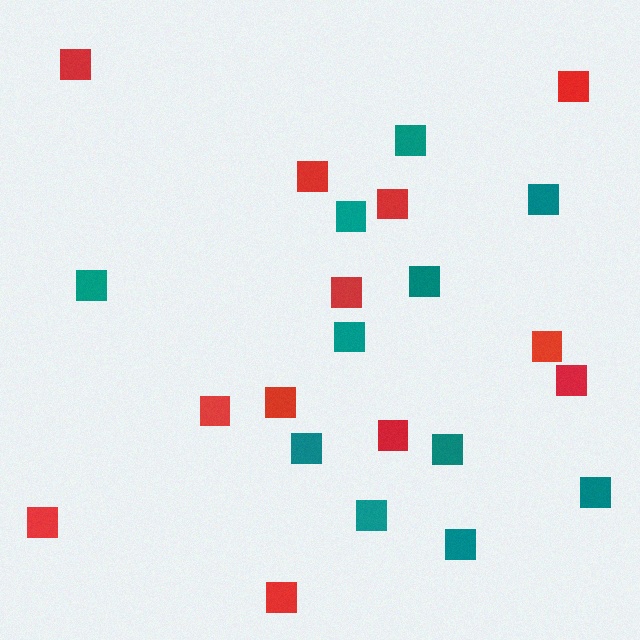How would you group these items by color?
There are 2 groups: one group of teal squares (11) and one group of red squares (12).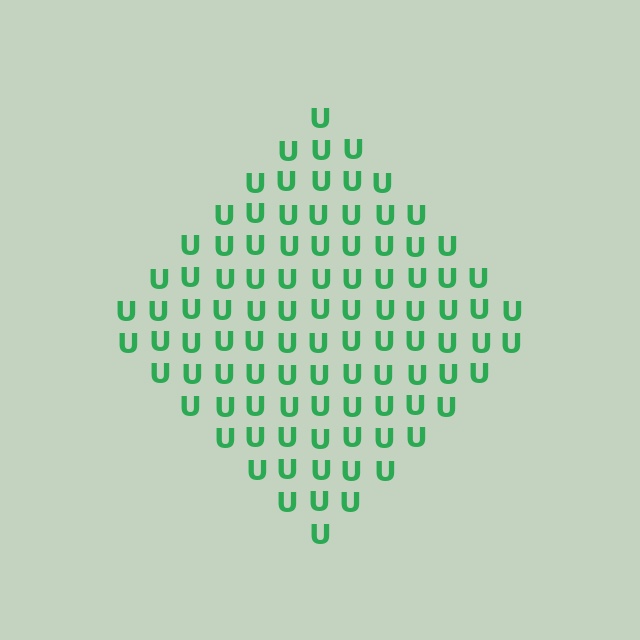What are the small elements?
The small elements are letter U's.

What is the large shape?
The large shape is a diamond.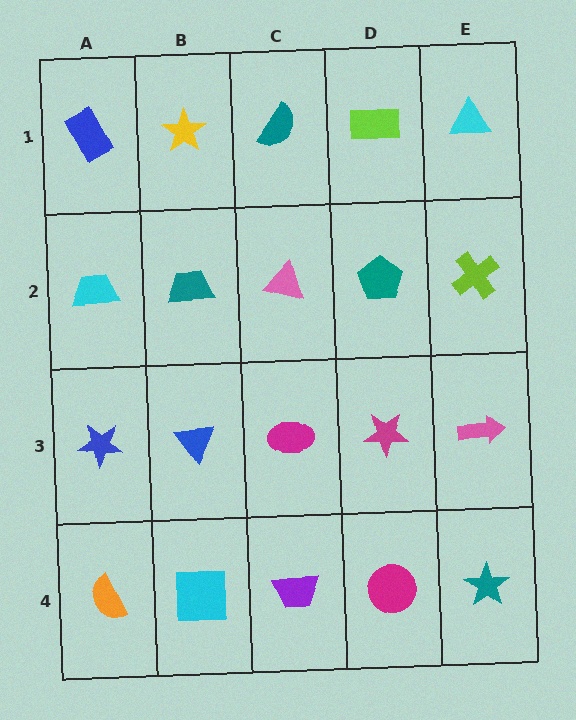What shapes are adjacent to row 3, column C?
A pink triangle (row 2, column C), a purple trapezoid (row 4, column C), a blue triangle (row 3, column B), a magenta star (row 3, column D).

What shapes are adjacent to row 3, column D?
A teal pentagon (row 2, column D), a magenta circle (row 4, column D), a magenta ellipse (row 3, column C), a pink arrow (row 3, column E).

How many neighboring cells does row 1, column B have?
3.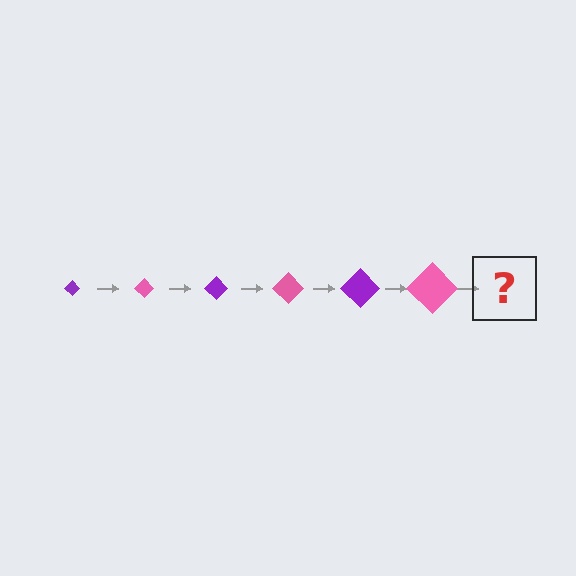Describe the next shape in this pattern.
It should be a purple diamond, larger than the previous one.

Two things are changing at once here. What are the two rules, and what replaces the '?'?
The two rules are that the diamond grows larger each step and the color cycles through purple and pink. The '?' should be a purple diamond, larger than the previous one.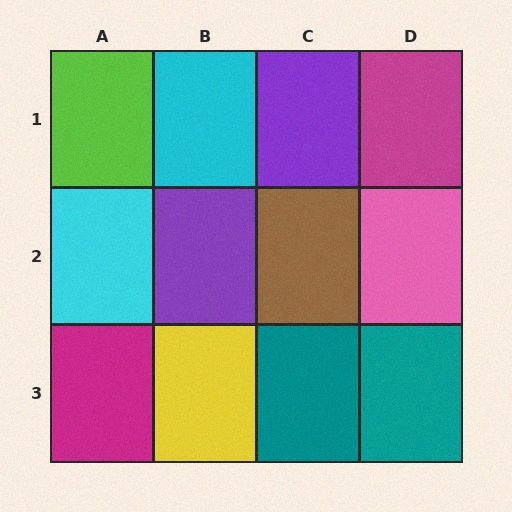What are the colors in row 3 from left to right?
Magenta, yellow, teal, teal.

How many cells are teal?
2 cells are teal.